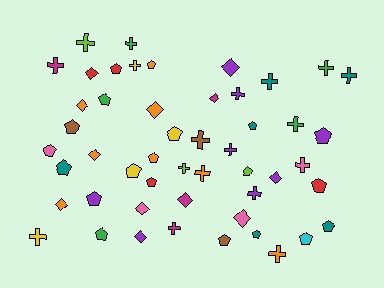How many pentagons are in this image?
There are 20 pentagons.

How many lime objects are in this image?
There are 3 lime objects.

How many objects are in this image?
There are 50 objects.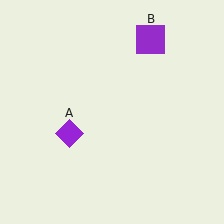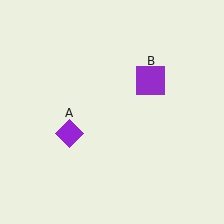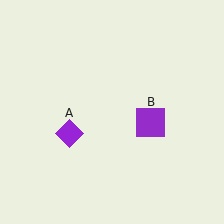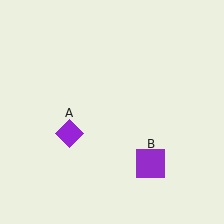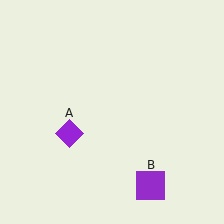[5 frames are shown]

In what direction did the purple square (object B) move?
The purple square (object B) moved down.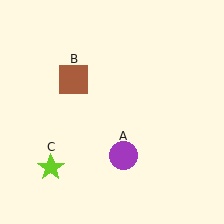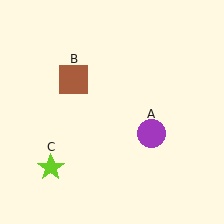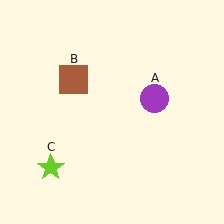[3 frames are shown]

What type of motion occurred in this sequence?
The purple circle (object A) rotated counterclockwise around the center of the scene.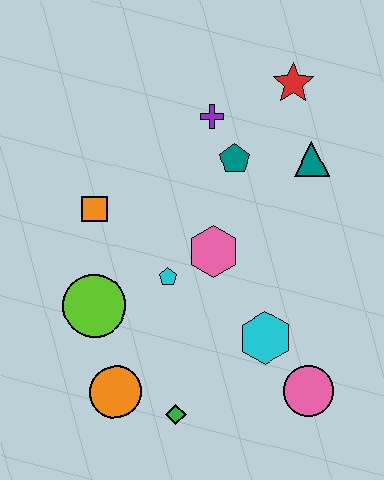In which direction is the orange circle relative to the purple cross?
The orange circle is below the purple cross.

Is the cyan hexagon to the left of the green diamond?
No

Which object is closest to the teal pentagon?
The purple cross is closest to the teal pentagon.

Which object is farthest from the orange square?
The pink circle is farthest from the orange square.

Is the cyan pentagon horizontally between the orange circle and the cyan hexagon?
Yes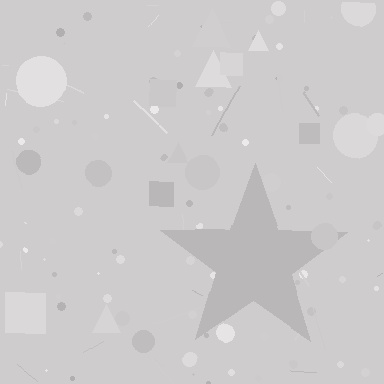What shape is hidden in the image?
A star is hidden in the image.